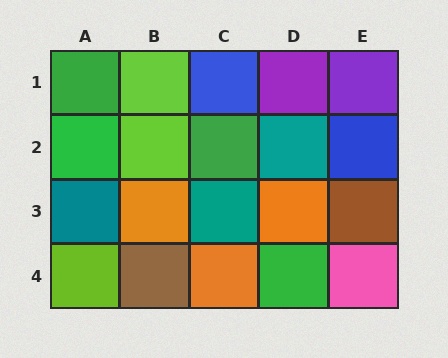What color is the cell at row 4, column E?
Pink.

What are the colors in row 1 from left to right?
Green, lime, blue, purple, purple.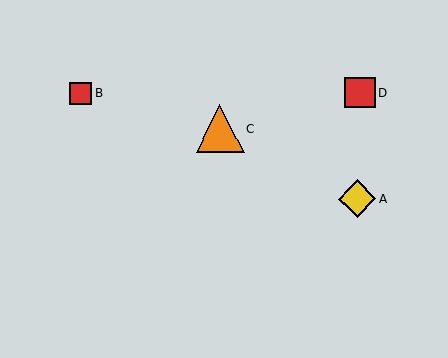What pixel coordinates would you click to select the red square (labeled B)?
Click at (80, 93) to select the red square B.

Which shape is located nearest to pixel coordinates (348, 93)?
The red square (labeled D) at (360, 93) is nearest to that location.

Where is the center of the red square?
The center of the red square is at (80, 93).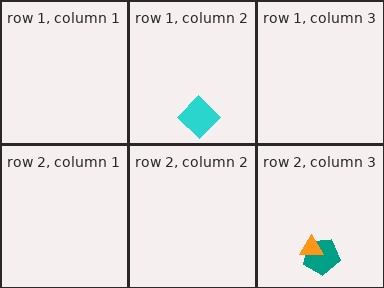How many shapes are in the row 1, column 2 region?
1.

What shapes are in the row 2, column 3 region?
The teal pentagon, the orange triangle.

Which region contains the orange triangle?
The row 2, column 3 region.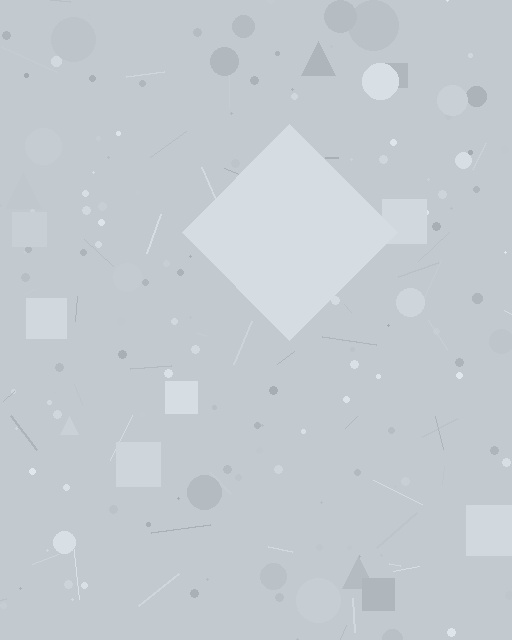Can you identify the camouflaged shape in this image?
The camouflaged shape is a diamond.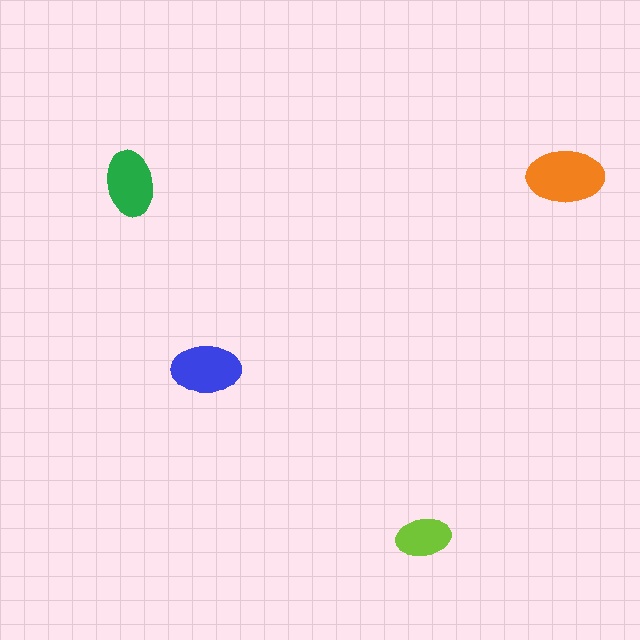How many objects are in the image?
There are 4 objects in the image.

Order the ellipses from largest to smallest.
the orange one, the blue one, the green one, the lime one.